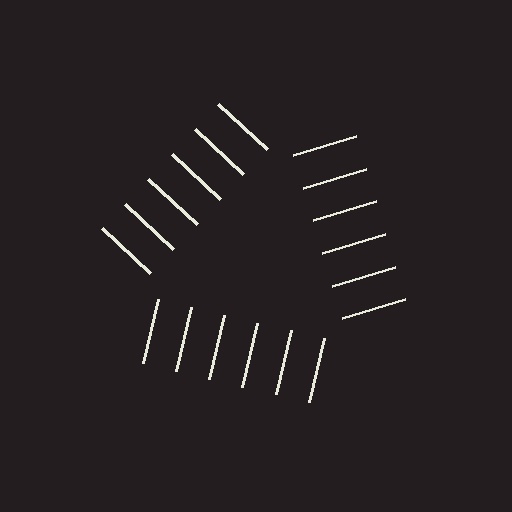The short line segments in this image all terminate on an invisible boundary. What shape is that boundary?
An illusory triangle — the line segments terminate on its edges but no continuous stroke is drawn.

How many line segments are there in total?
18 — 6 along each of the 3 edges.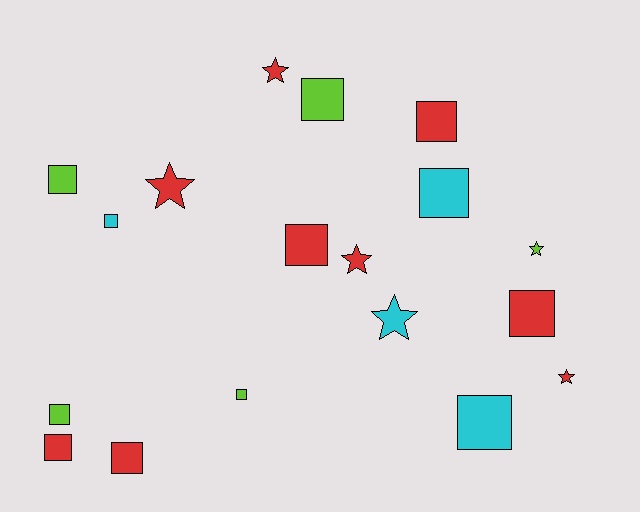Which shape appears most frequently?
Square, with 12 objects.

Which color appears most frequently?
Red, with 9 objects.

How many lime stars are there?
There is 1 lime star.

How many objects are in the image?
There are 18 objects.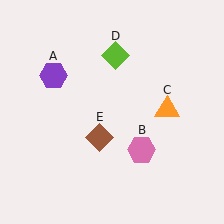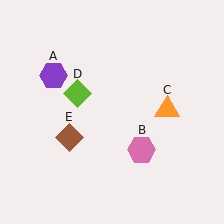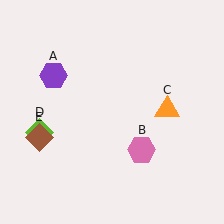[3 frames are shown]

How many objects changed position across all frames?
2 objects changed position: lime diamond (object D), brown diamond (object E).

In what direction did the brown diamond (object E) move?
The brown diamond (object E) moved left.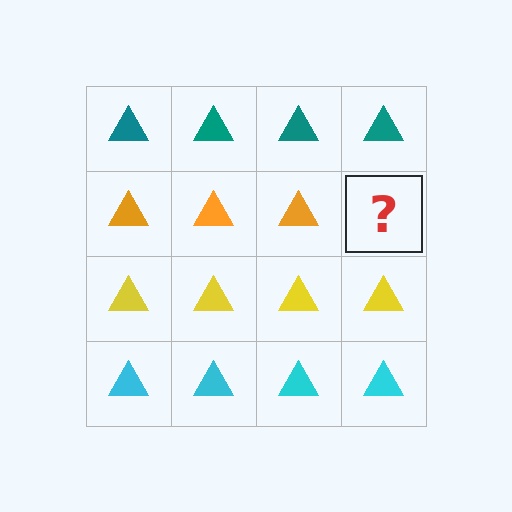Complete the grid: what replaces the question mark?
The question mark should be replaced with an orange triangle.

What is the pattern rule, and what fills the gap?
The rule is that each row has a consistent color. The gap should be filled with an orange triangle.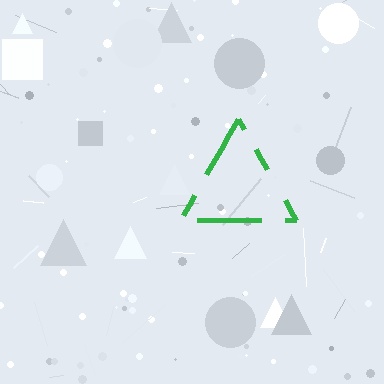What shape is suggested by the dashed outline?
The dashed outline suggests a triangle.